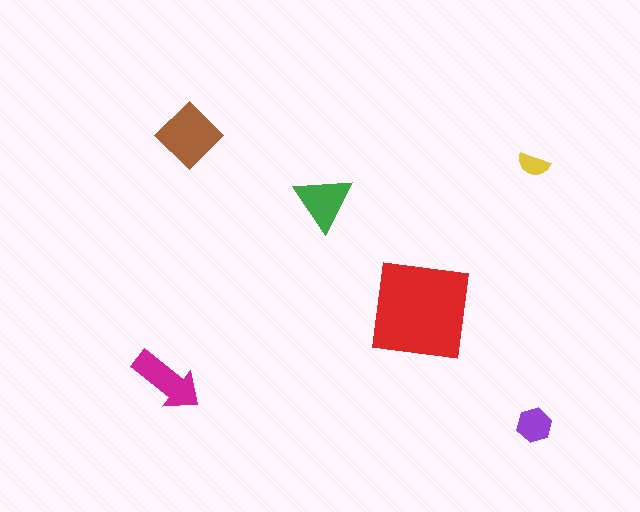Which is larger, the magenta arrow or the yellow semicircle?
The magenta arrow.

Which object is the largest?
The red square.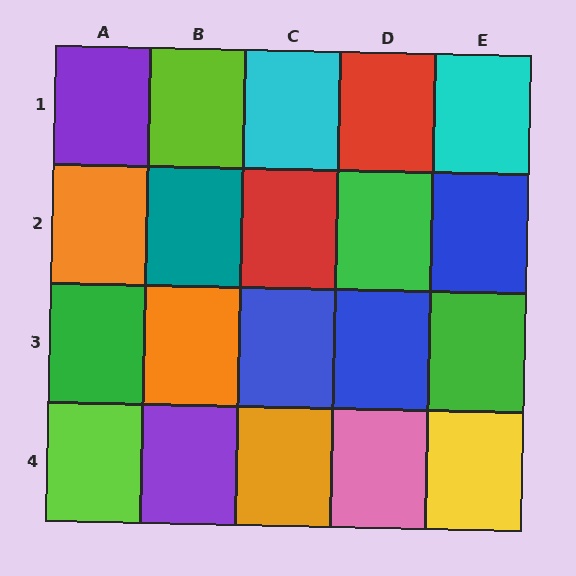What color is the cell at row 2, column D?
Green.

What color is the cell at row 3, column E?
Green.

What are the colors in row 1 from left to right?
Purple, lime, cyan, red, cyan.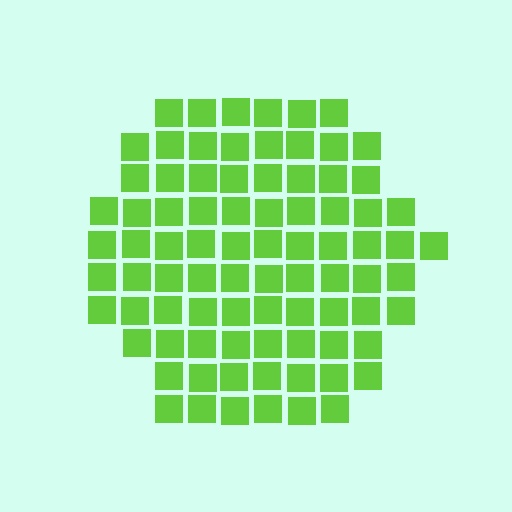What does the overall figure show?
The overall figure shows a hexagon.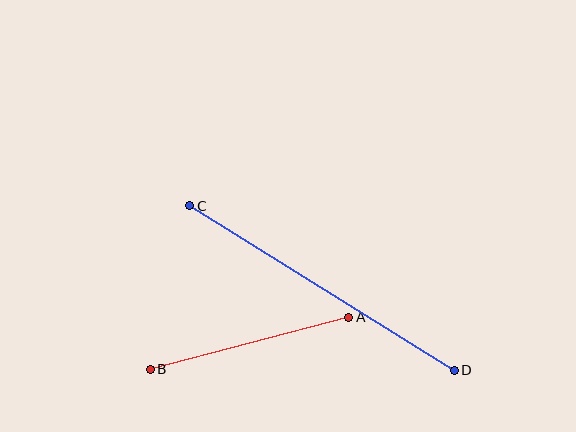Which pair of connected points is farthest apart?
Points C and D are farthest apart.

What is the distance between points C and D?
The distance is approximately 311 pixels.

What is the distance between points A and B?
The distance is approximately 205 pixels.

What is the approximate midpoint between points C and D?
The midpoint is at approximately (322, 288) pixels.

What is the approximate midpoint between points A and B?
The midpoint is at approximately (250, 343) pixels.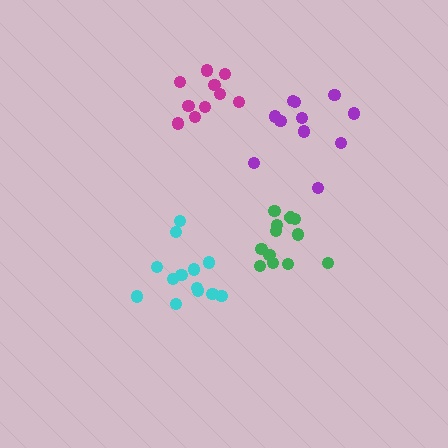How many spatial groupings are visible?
There are 4 spatial groupings.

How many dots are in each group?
Group 1: 12 dots, Group 2: 10 dots, Group 3: 13 dots, Group 4: 11 dots (46 total).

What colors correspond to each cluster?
The clusters are colored: green, magenta, cyan, purple.